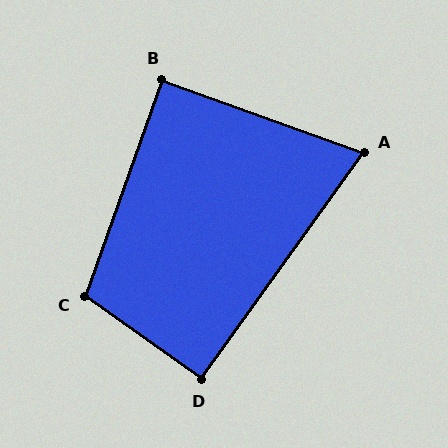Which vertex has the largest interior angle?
C, at approximately 106 degrees.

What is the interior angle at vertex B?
Approximately 90 degrees (approximately right).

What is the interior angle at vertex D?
Approximately 90 degrees (approximately right).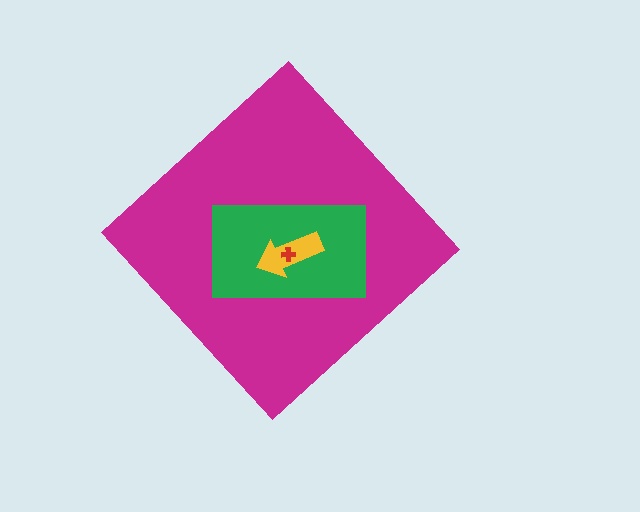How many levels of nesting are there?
4.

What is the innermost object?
The red cross.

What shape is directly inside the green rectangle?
The yellow arrow.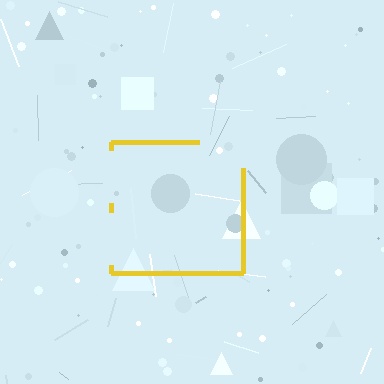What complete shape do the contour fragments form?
The contour fragments form a square.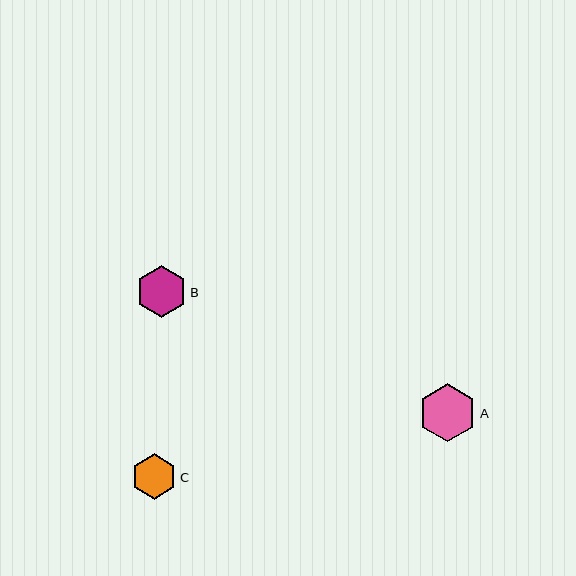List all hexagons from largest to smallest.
From largest to smallest: A, B, C.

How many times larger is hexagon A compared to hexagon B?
Hexagon A is approximately 1.1 times the size of hexagon B.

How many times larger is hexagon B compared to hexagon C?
Hexagon B is approximately 1.1 times the size of hexagon C.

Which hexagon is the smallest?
Hexagon C is the smallest with a size of approximately 45 pixels.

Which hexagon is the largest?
Hexagon A is the largest with a size of approximately 58 pixels.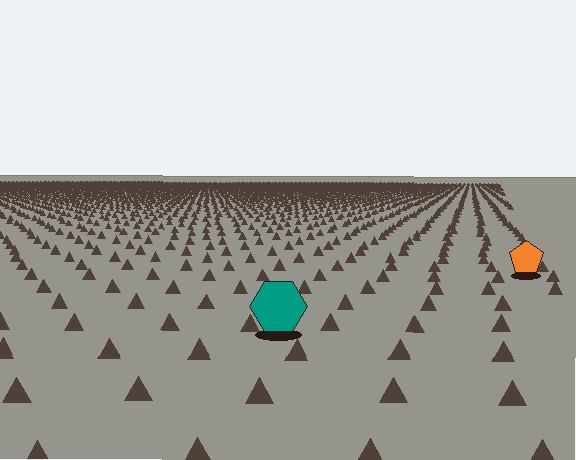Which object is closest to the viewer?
The teal hexagon is closest. The texture marks near it are larger and more spread out.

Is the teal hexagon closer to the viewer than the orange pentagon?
Yes. The teal hexagon is closer — you can tell from the texture gradient: the ground texture is coarser near it.